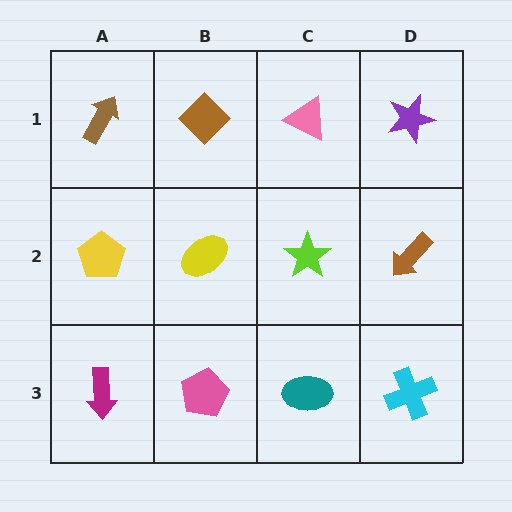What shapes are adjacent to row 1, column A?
A yellow pentagon (row 2, column A), a brown diamond (row 1, column B).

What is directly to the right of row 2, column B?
A lime star.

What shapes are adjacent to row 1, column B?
A yellow ellipse (row 2, column B), a brown arrow (row 1, column A), a pink triangle (row 1, column C).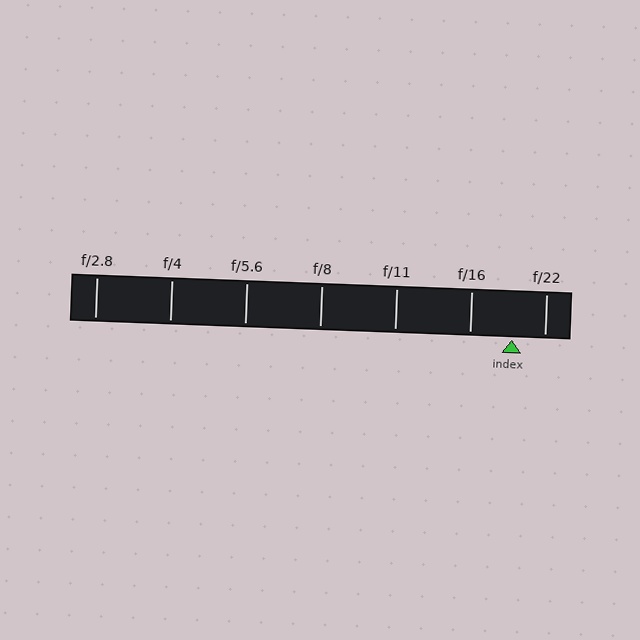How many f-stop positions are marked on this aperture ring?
There are 7 f-stop positions marked.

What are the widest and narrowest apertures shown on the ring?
The widest aperture shown is f/2.8 and the narrowest is f/22.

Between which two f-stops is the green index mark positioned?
The index mark is between f/16 and f/22.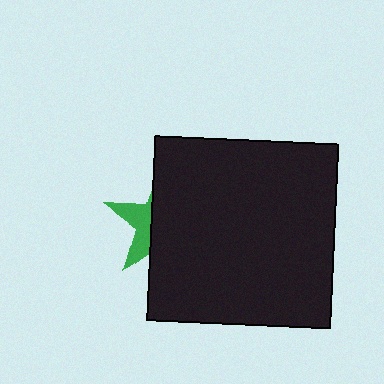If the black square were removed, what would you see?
You would see the complete green star.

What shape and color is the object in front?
The object in front is a black square.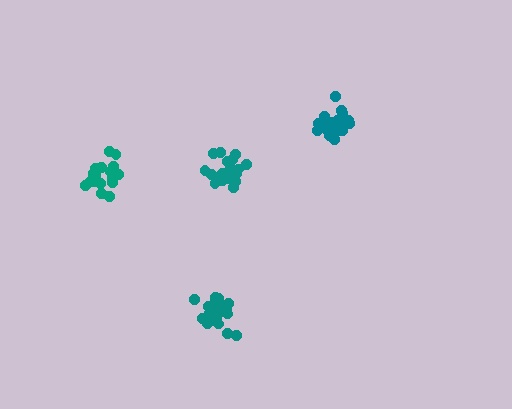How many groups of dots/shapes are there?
There are 4 groups.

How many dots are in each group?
Group 1: 19 dots, Group 2: 20 dots, Group 3: 21 dots, Group 4: 20 dots (80 total).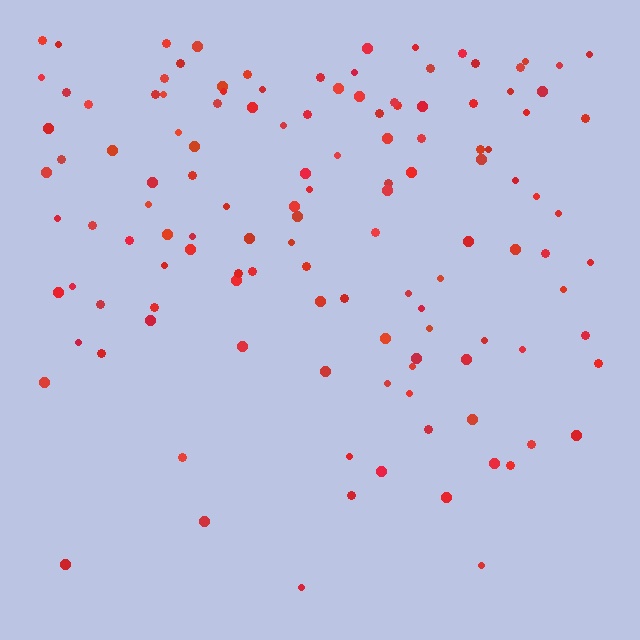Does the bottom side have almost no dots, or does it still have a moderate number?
Still a moderate number, just noticeably fewer than the top.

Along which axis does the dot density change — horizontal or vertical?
Vertical.